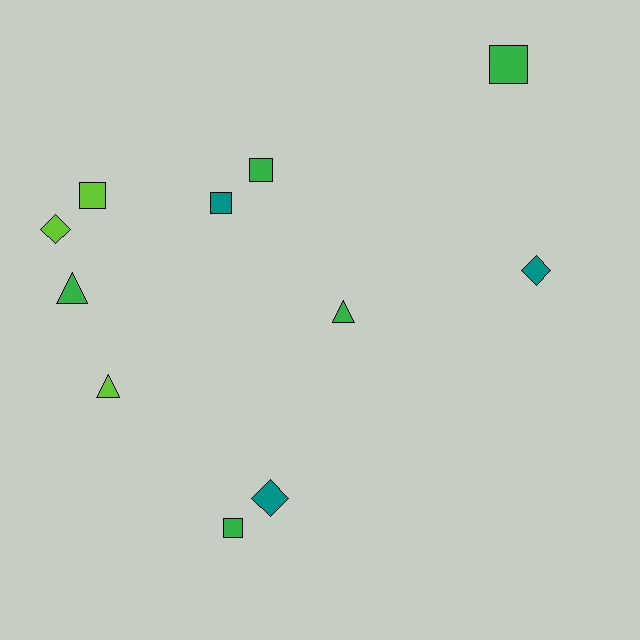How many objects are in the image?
There are 11 objects.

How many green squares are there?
There are 3 green squares.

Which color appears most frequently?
Green, with 5 objects.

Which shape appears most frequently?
Square, with 5 objects.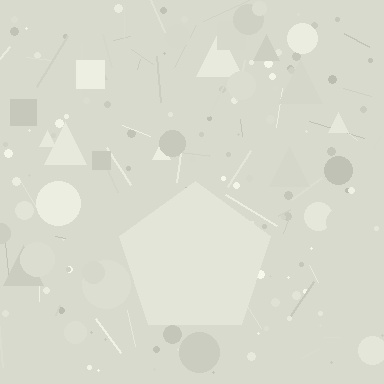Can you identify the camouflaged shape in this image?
The camouflaged shape is a pentagon.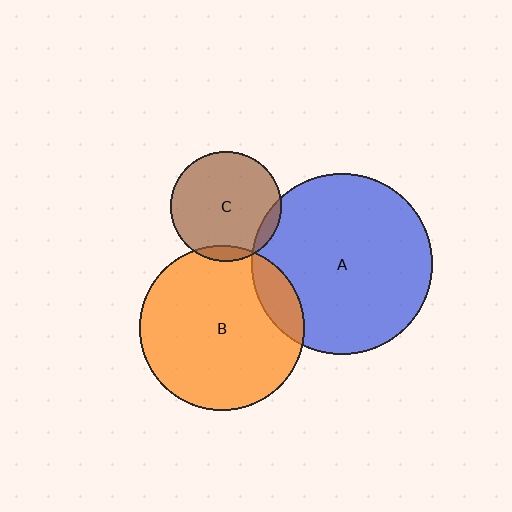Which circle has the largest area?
Circle A (blue).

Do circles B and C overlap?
Yes.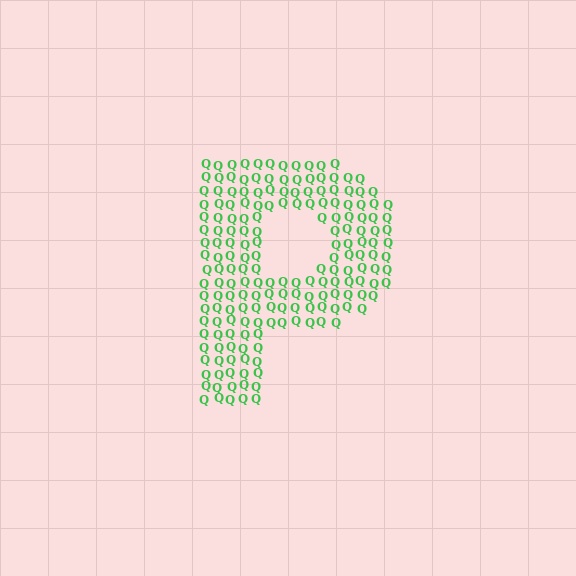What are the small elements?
The small elements are letter Q's.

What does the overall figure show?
The overall figure shows the letter P.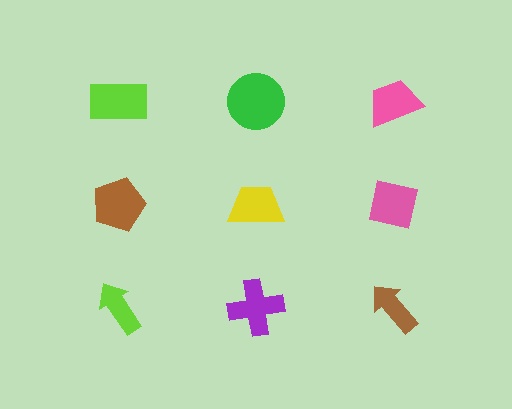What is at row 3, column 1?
A lime arrow.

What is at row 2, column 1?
A brown pentagon.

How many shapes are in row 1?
3 shapes.